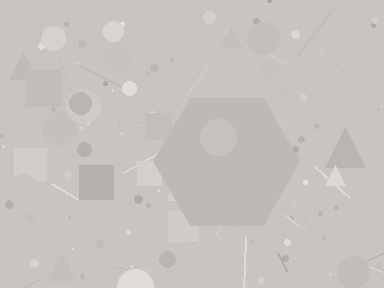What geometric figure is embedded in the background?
A hexagon is embedded in the background.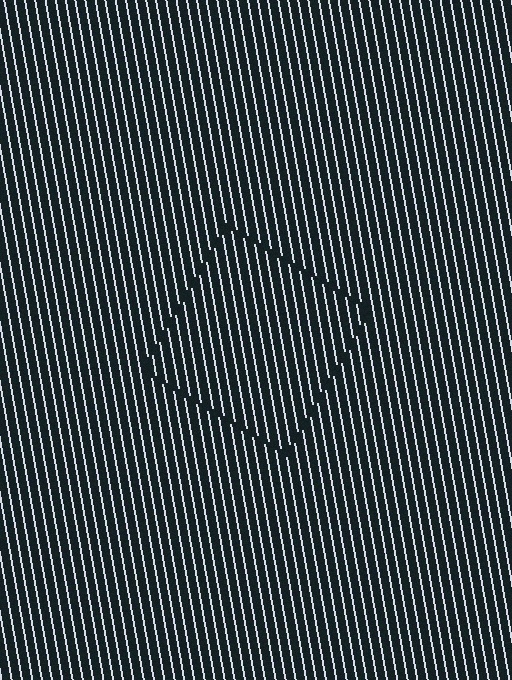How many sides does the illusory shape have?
4 sides — the line-ends trace a square.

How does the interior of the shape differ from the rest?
The interior of the shape contains the same grating, shifted by half a period — the contour is defined by the phase discontinuity where line-ends from the inner and outer gratings abut.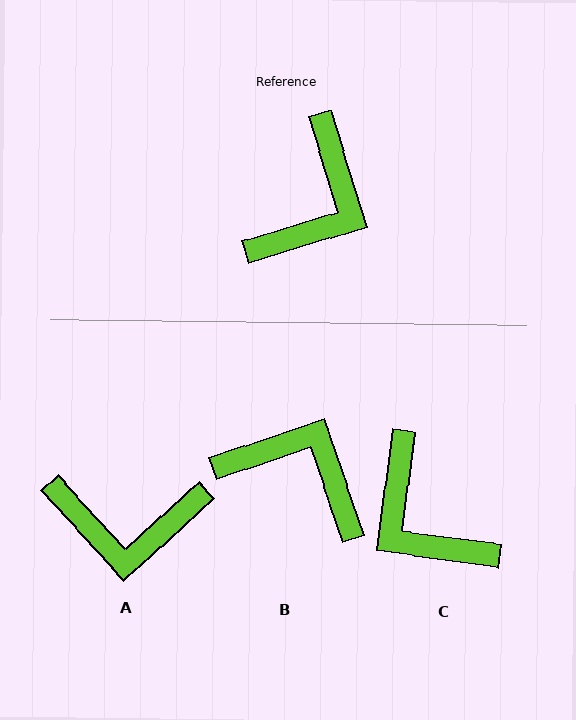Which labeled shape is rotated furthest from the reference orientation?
C, about 115 degrees away.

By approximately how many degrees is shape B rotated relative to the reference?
Approximately 92 degrees counter-clockwise.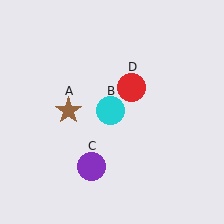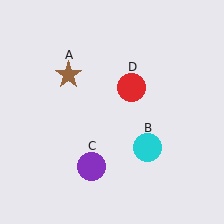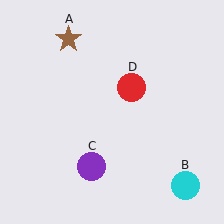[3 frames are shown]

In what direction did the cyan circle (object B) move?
The cyan circle (object B) moved down and to the right.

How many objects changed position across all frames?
2 objects changed position: brown star (object A), cyan circle (object B).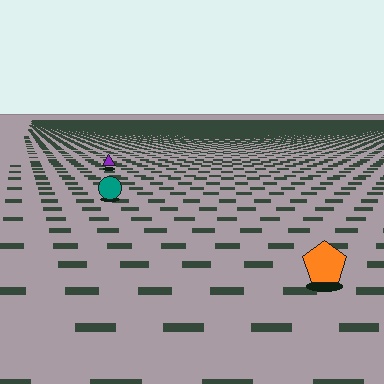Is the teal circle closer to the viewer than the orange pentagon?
No. The orange pentagon is closer — you can tell from the texture gradient: the ground texture is coarser near it.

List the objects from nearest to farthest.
From nearest to farthest: the orange pentagon, the teal circle, the purple triangle.